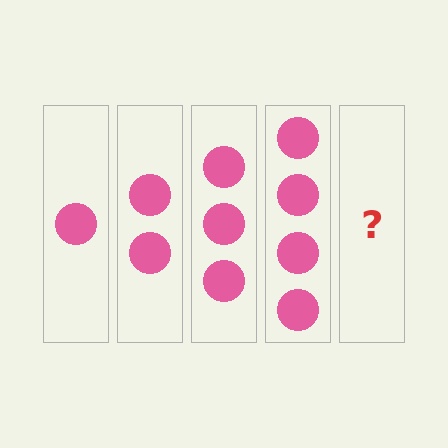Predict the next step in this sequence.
The next step is 5 circles.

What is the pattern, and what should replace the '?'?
The pattern is that each step adds one more circle. The '?' should be 5 circles.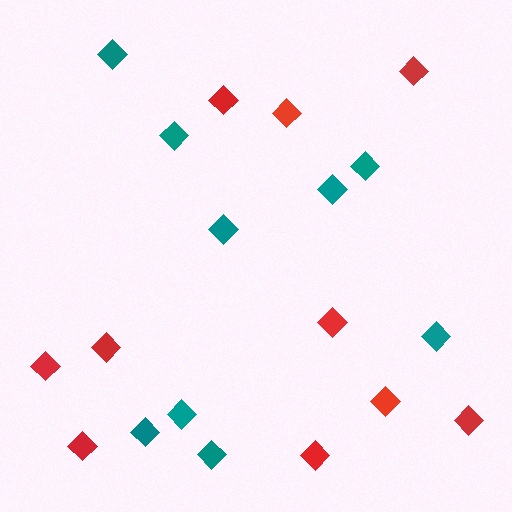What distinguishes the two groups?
There are 2 groups: one group of teal diamonds (9) and one group of red diamonds (10).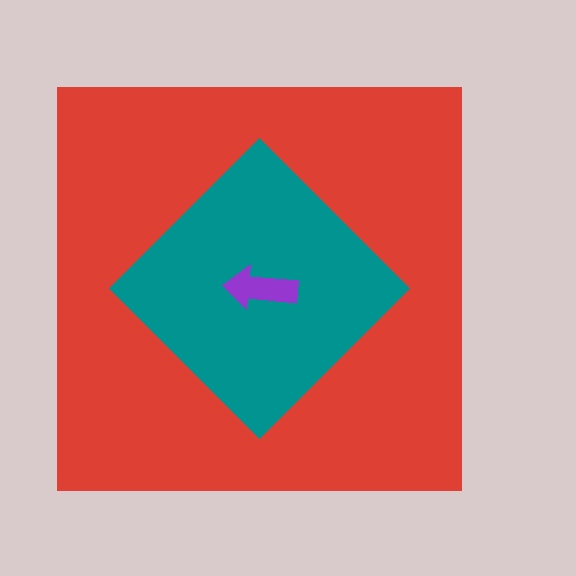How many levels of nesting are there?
3.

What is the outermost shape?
The red square.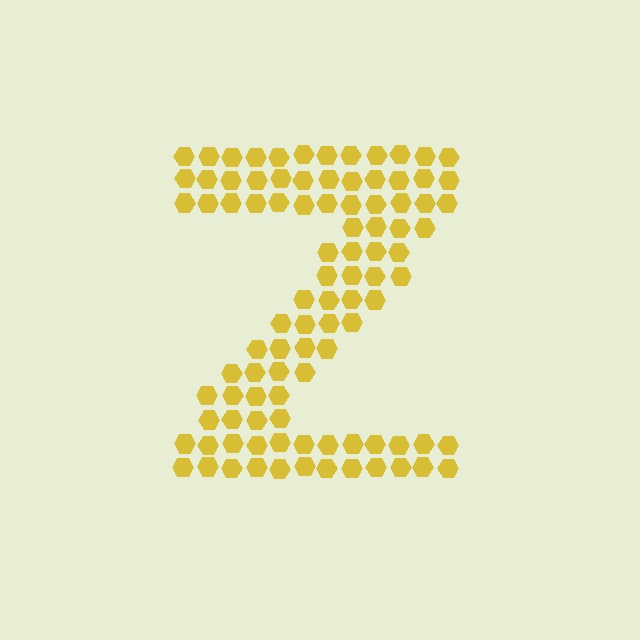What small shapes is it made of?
It is made of small hexagons.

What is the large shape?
The large shape is the letter Z.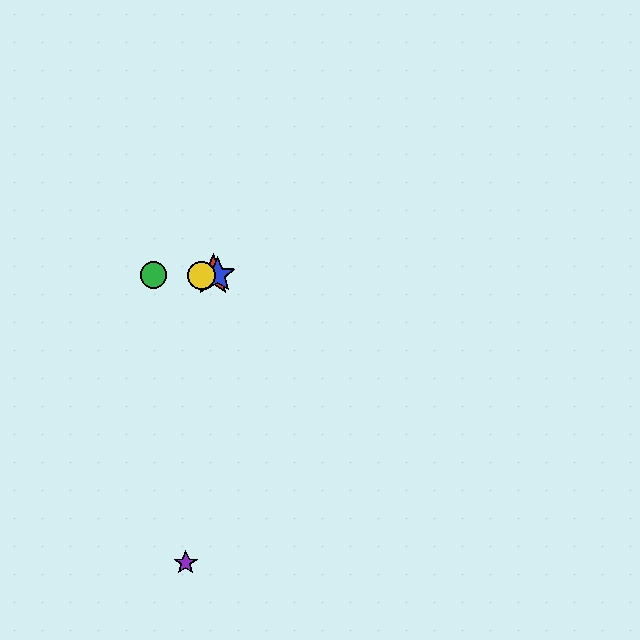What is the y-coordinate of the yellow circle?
The yellow circle is at y≈275.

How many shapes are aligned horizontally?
4 shapes (the red star, the blue star, the green circle, the yellow circle) are aligned horizontally.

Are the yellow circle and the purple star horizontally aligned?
No, the yellow circle is at y≈275 and the purple star is at y≈563.